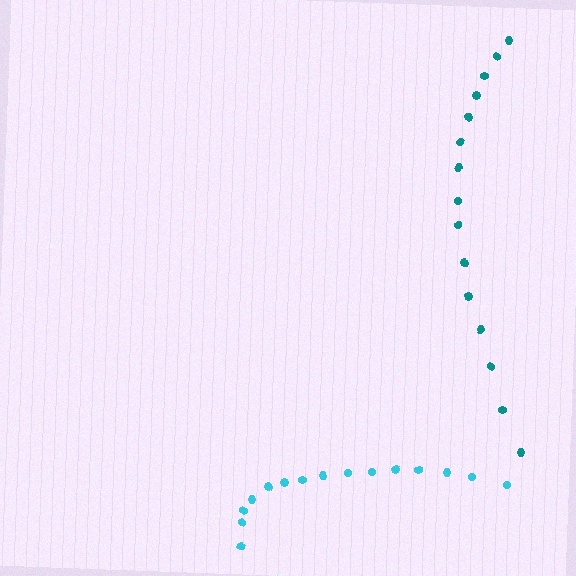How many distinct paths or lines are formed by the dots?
There are 2 distinct paths.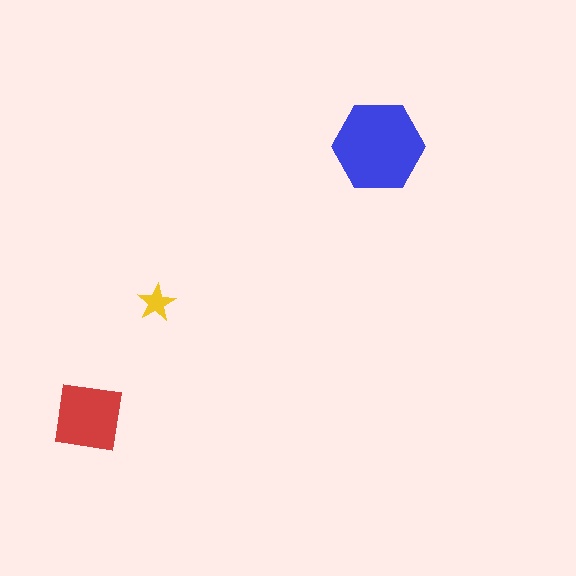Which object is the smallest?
The yellow star.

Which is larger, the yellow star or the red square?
The red square.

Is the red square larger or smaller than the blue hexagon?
Smaller.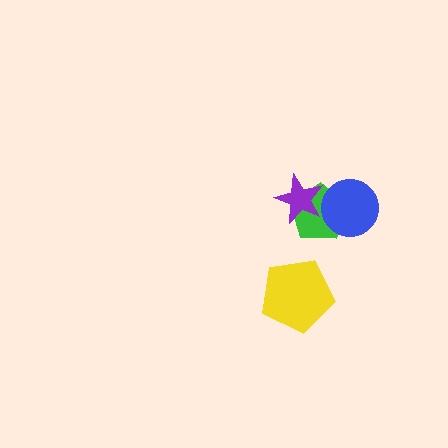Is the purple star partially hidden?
No, no other shape covers it.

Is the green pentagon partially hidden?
Yes, it is partially covered by another shape.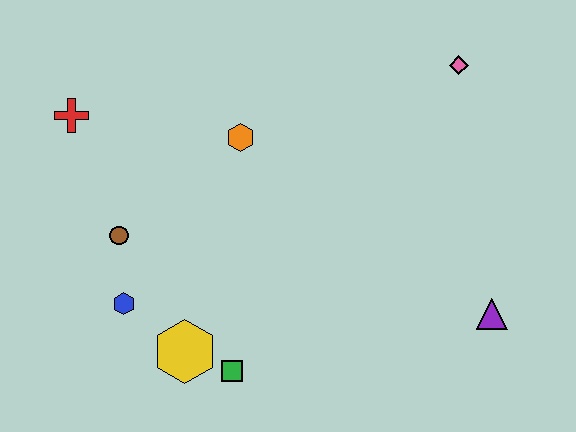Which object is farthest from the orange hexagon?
The purple triangle is farthest from the orange hexagon.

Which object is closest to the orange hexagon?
The brown circle is closest to the orange hexagon.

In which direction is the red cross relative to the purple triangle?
The red cross is to the left of the purple triangle.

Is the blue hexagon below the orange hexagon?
Yes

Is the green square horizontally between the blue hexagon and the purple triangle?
Yes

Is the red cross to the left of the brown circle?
Yes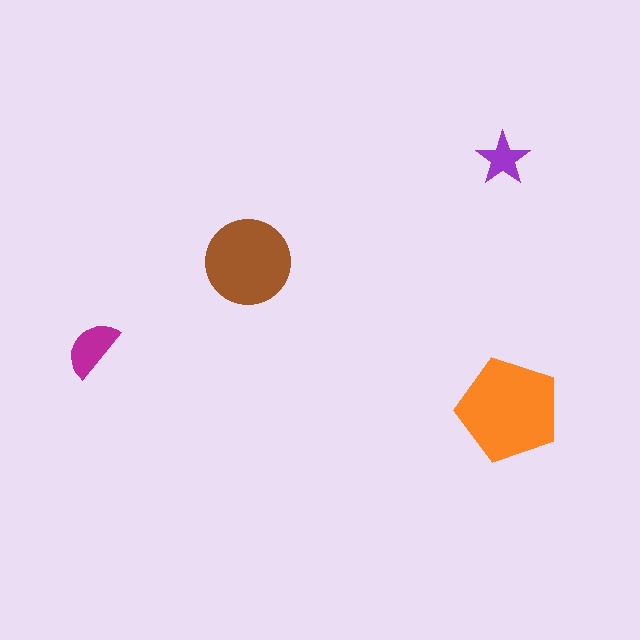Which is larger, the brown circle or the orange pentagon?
The orange pentagon.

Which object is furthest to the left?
The magenta semicircle is leftmost.